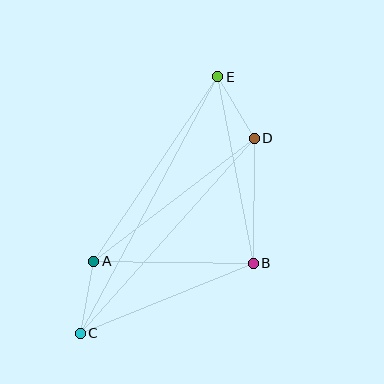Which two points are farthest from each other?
Points C and E are farthest from each other.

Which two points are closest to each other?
Points D and E are closest to each other.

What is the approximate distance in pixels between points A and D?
The distance between A and D is approximately 202 pixels.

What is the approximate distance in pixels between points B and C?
The distance between B and C is approximately 187 pixels.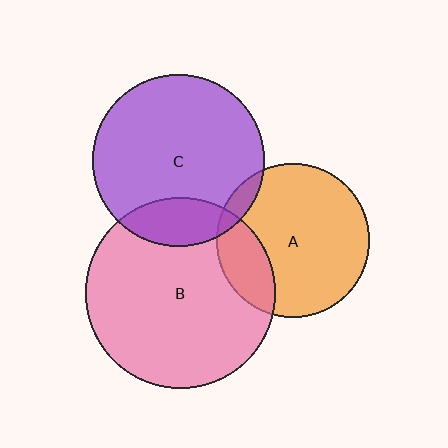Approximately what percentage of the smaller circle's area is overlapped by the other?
Approximately 5%.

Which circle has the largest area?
Circle B (pink).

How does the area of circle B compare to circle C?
Approximately 1.2 times.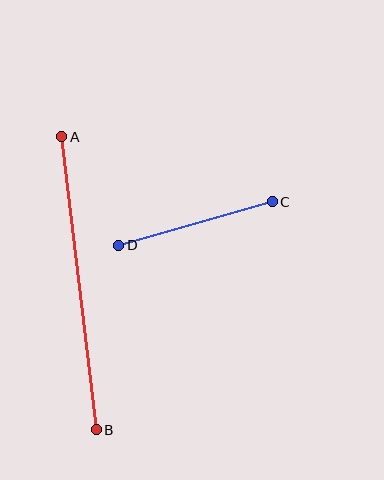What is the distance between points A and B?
The distance is approximately 295 pixels.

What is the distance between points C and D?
The distance is approximately 159 pixels.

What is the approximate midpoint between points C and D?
The midpoint is at approximately (196, 224) pixels.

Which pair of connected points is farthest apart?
Points A and B are farthest apart.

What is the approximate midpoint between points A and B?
The midpoint is at approximately (79, 283) pixels.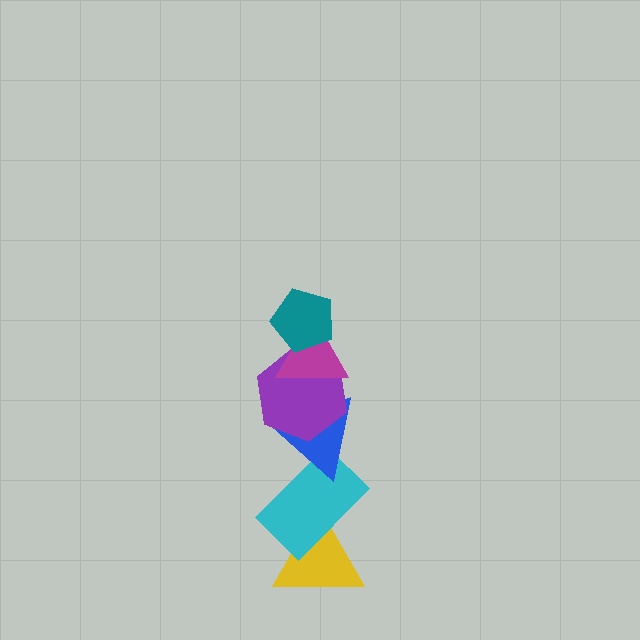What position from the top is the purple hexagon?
The purple hexagon is 3rd from the top.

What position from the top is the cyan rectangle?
The cyan rectangle is 5th from the top.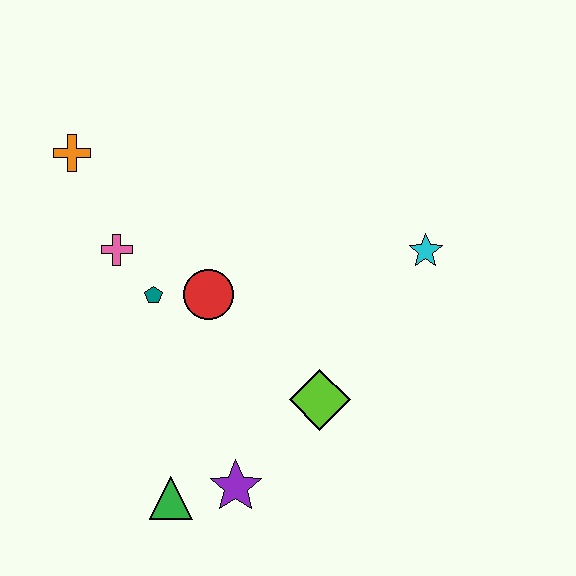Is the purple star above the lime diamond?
No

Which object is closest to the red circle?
The teal pentagon is closest to the red circle.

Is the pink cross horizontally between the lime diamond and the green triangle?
No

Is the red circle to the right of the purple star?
No